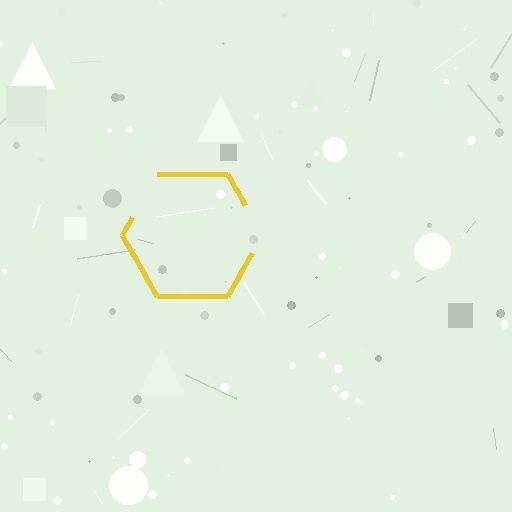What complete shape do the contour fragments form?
The contour fragments form a hexagon.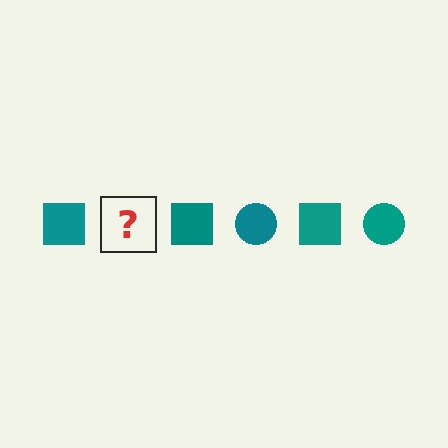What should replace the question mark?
The question mark should be replaced with a teal circle.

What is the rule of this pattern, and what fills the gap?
The rule is that the pattern cycles through square, circle shapes in teal. The gap should be filled with a teal circle.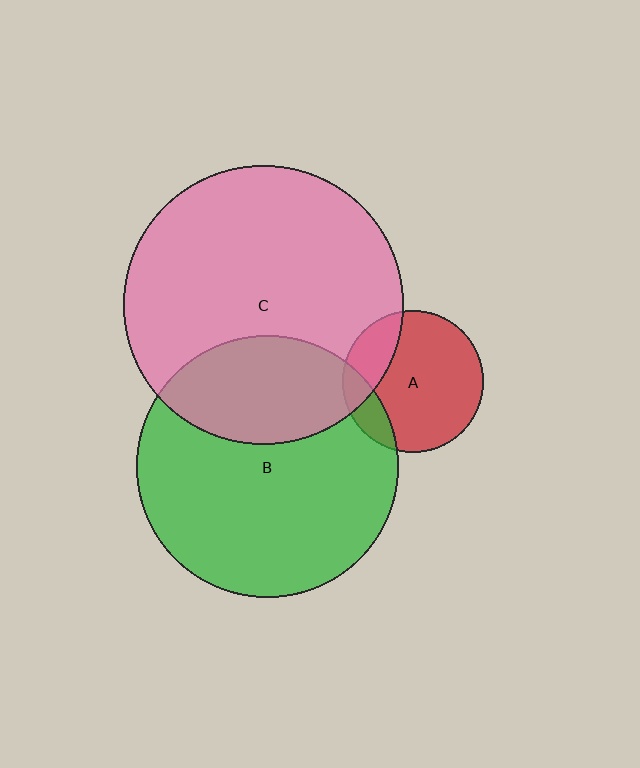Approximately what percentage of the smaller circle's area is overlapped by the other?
Approximately 15%.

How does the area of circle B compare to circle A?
Approximately 3.4 times.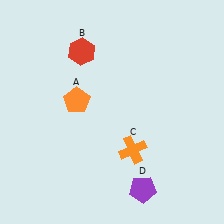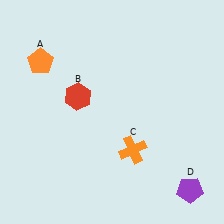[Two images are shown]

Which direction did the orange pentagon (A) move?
The orange pentagon (A) moved up.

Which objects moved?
The objects that moved are: the orange pentagon (A), the red hexagon (B), the purple pentagon (D).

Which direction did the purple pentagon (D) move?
The purple pentagon (D) moved right.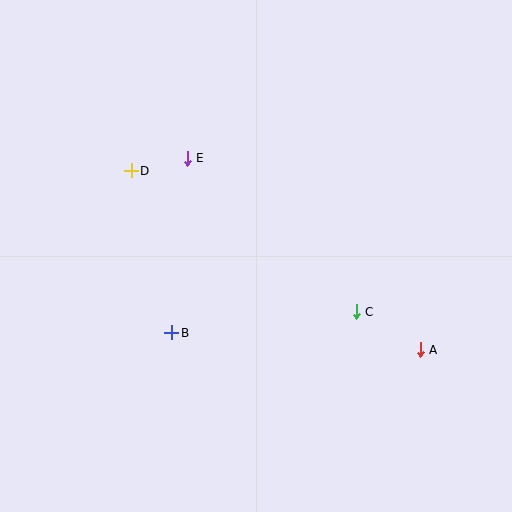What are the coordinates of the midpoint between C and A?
The midpoint between C and A is at (388, 331).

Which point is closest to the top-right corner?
Point C is closest to the top-right corner.